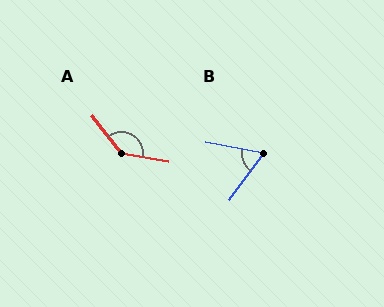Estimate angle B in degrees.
Approximately 64 degrees.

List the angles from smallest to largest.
B (64°), A (138°).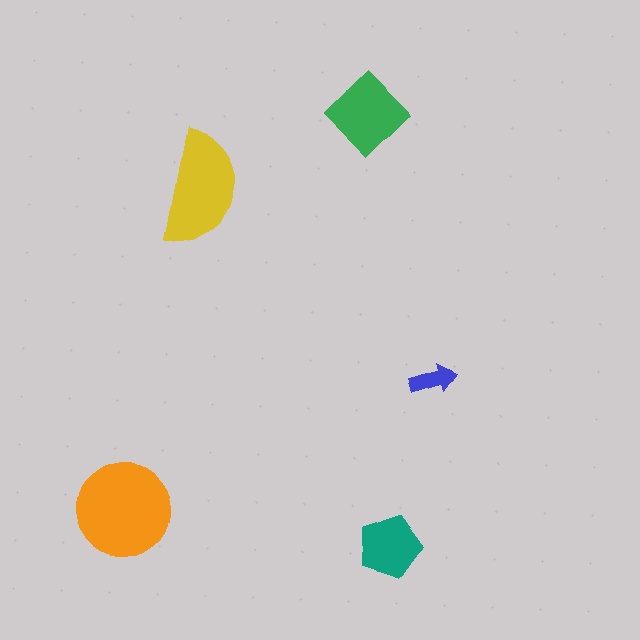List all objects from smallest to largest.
The blue arrow, the teal pentagon, the green diamond, the yellow semicircle, the orange circle.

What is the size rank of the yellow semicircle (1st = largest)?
2nd.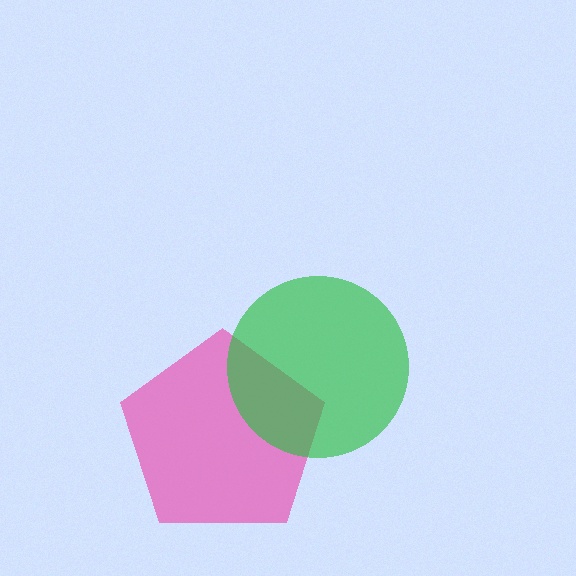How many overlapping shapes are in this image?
There are 2 overlapping shapes in the image.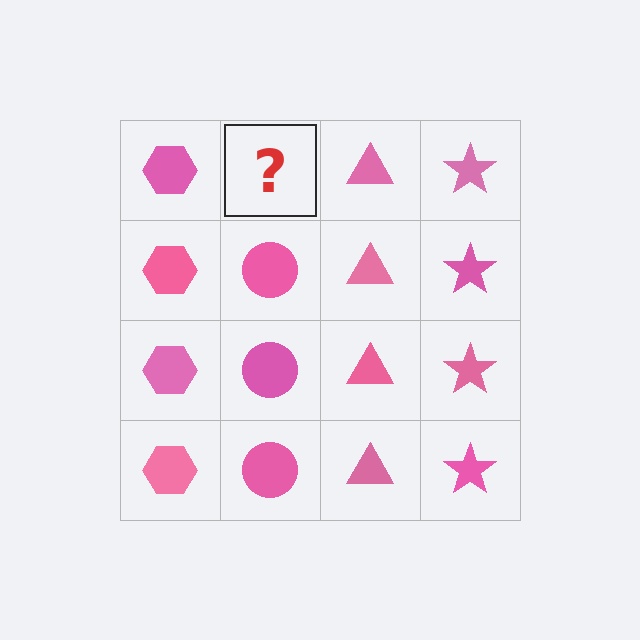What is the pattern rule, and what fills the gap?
The rule is that each column has a consistent shape. The gap should be filled with a pink circle.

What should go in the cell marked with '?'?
The missing cell should contain a pink circle.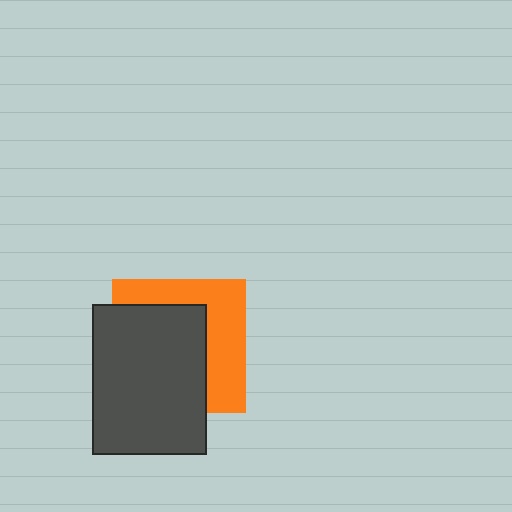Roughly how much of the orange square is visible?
A small part of it is visible (roughly 41%).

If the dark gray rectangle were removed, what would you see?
You would see the complete orange square.